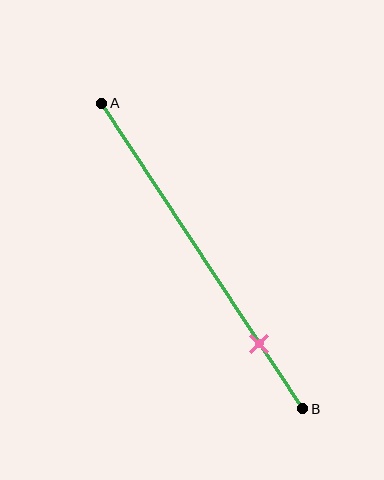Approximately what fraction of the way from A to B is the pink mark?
The pink mark is approximately 80% of the way from A to B.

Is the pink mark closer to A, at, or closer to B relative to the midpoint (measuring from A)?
The pink mark is closer to point B than the midpoint of segment AB.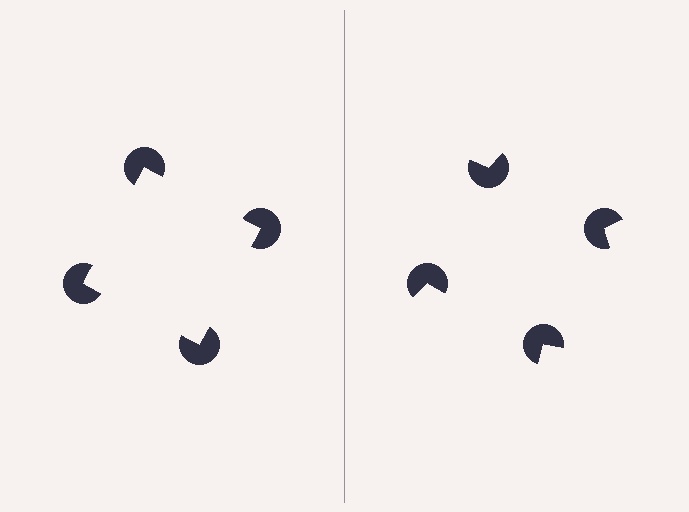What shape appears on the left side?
An illusory square.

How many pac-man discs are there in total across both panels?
8 — 4 on each side.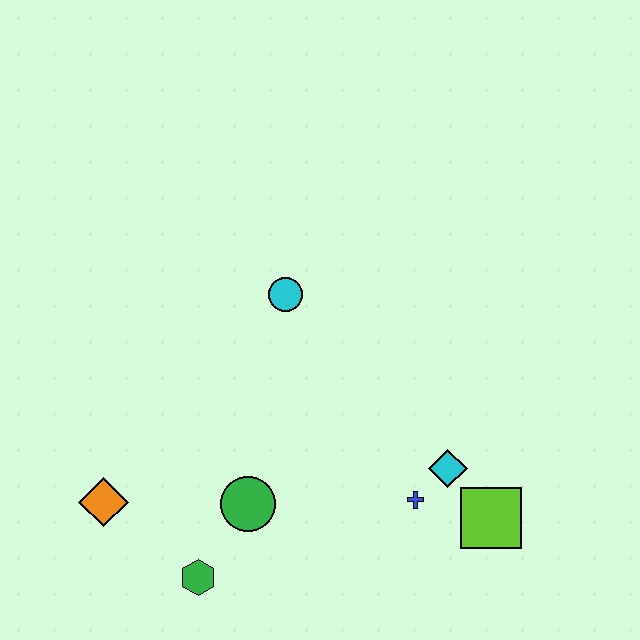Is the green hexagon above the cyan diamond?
No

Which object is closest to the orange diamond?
The green hexagon is closest to the orange diamond.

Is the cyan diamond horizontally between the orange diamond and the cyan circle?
No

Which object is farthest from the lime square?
The orange diamond is farthest from the lime square.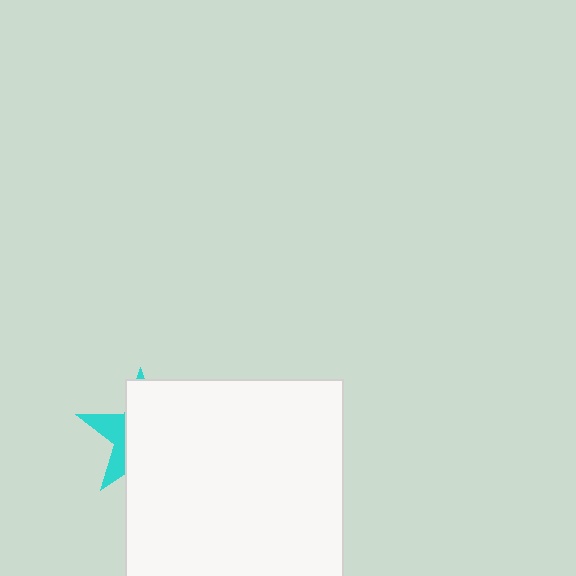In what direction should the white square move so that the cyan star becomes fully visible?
The white square should move right. That is the shortest direction to clear the overlap and leave the cyan star fully visible.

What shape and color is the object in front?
The object in front is a white square.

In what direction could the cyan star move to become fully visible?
The cyan star could move left. That would shift it out from behind the white square entirely.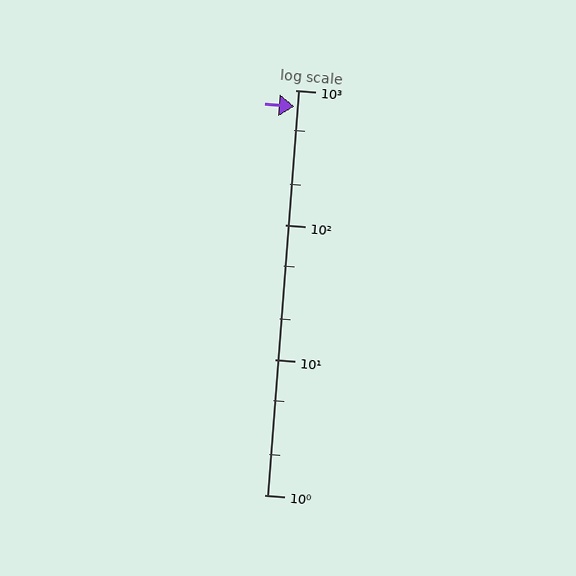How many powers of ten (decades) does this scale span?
The scale spans 3 decades, from 1 to 1000.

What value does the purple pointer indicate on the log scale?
The pointer indicates approximately 760.